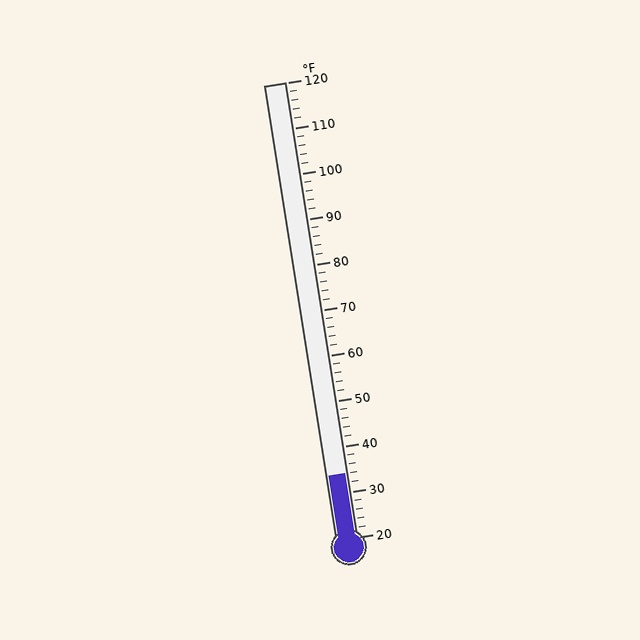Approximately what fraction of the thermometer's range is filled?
The thermometer is filled to approximately 15% of its range.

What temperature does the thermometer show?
The thermometer shows approximately 34°F.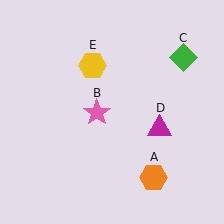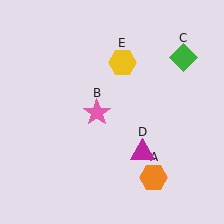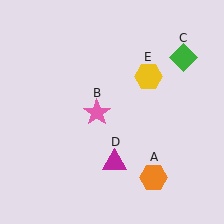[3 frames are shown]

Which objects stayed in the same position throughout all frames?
Orange hexagon (object A) and pink star (object B) and green diamond (object C) remained stationary.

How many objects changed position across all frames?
2 objects changed position: magenta triangle (object D), yellow hexagon (object E).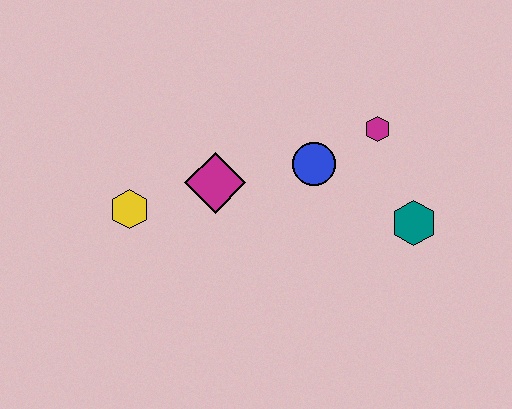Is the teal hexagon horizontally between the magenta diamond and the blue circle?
No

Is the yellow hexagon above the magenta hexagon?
No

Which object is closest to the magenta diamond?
The yellow hexagon is closest to the magenta diamond.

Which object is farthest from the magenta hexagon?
The yellow hexagon is farthest from the magenta hexagon.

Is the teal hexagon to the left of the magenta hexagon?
No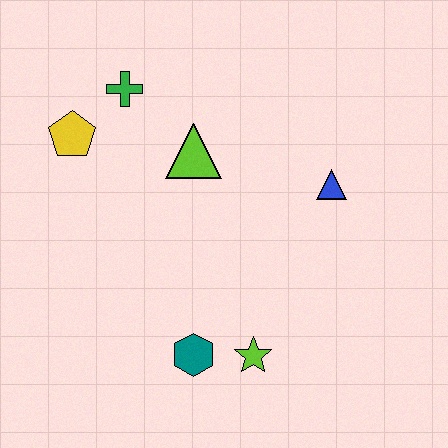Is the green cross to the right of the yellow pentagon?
Yes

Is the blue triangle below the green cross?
Yes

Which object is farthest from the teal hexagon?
The green cross is farthest from the teal hexagon.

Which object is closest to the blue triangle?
The lime triangle is closest to the blue triangle.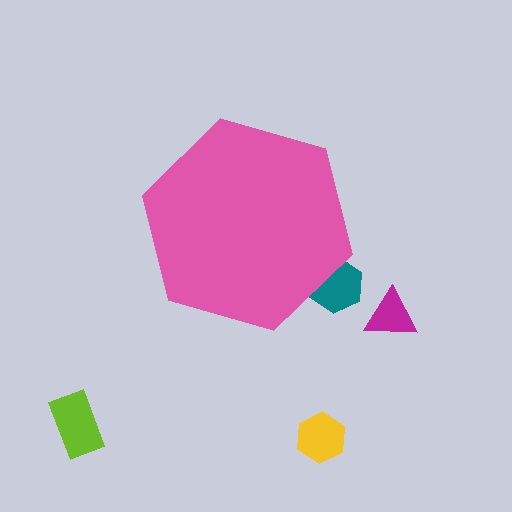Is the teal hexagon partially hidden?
Yes, the teal hexagon is partially hidden behind the pink hexagon.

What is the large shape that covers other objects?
A pink hexagon.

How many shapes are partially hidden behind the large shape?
1 shape is partially hidden.